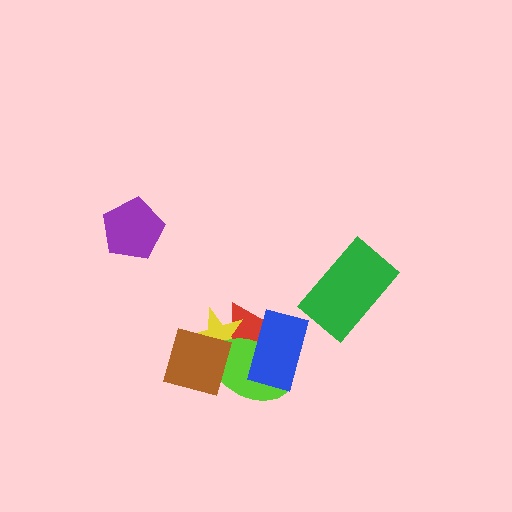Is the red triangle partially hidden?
Yes, it is partially covered by another shape.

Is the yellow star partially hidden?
Yes, it is partially covered by another shape.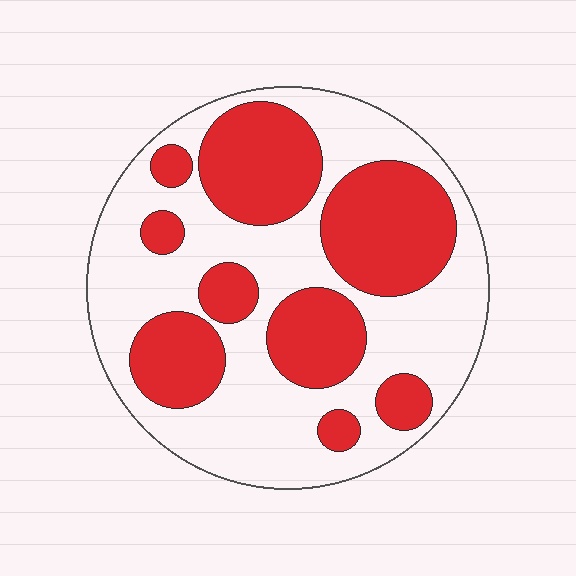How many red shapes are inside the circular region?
9.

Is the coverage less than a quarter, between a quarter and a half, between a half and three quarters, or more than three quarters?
Between a quarter and a half.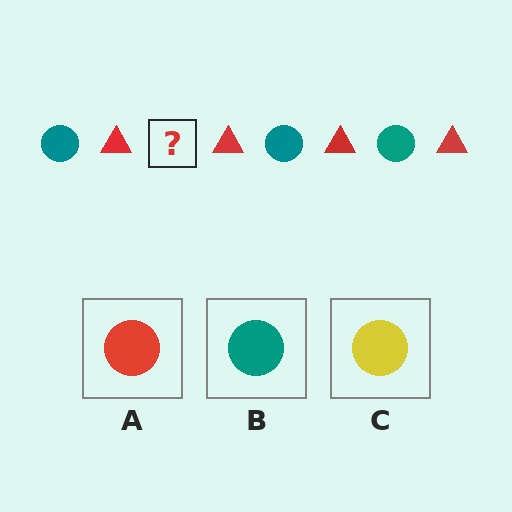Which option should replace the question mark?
Option B.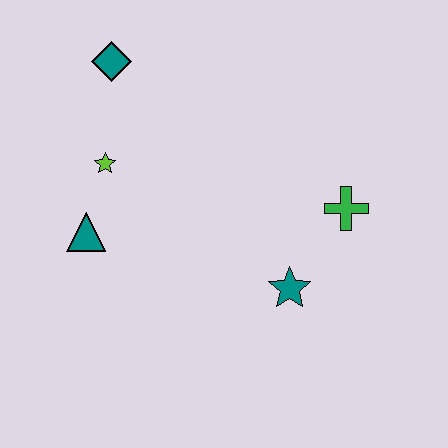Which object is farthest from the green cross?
The teal diamond is farthest from the green cross.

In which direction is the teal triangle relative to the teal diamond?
The teal triangle is below the teal diamond.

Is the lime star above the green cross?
Yes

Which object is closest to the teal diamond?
The lime star is closest to the teal diamond.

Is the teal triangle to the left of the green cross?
Yes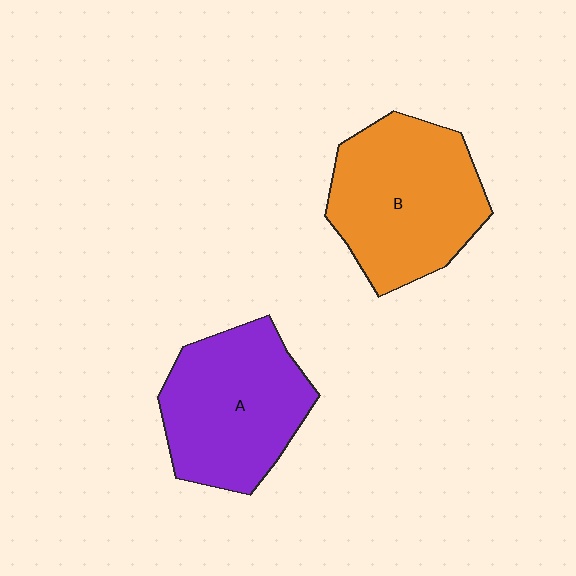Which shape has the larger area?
Shape B (orange).